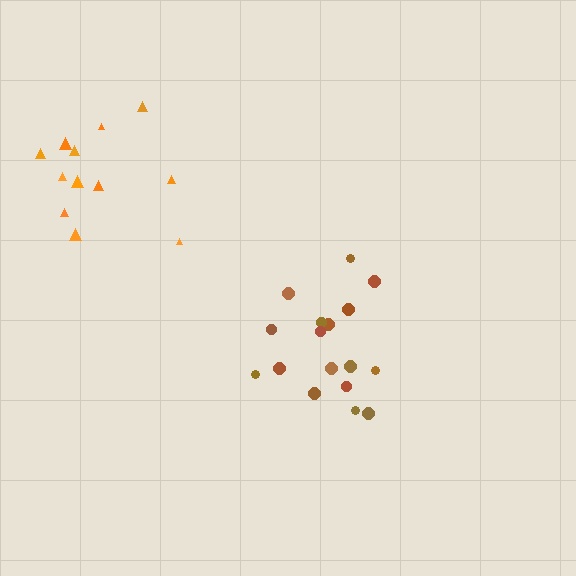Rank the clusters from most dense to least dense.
brown, orange.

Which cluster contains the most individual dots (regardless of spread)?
Brown (17).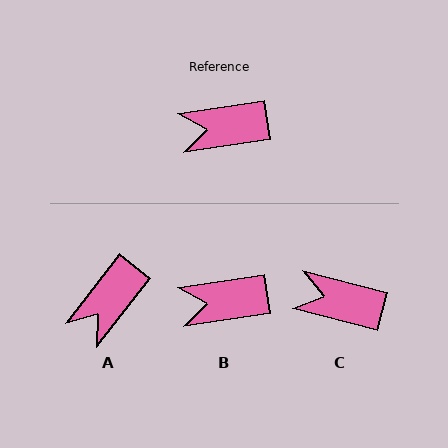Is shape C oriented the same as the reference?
No, it is off by about 23 degrees.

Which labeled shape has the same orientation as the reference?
B.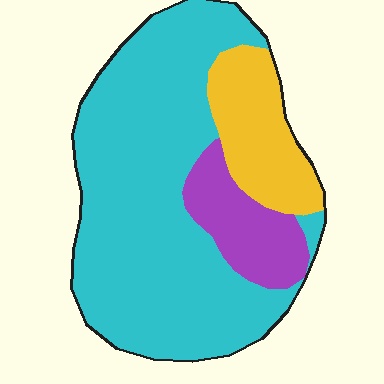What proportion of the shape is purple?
Purple takes up about one eighth (1/8) of the shape.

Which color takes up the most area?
Cyan, at roughly 70%.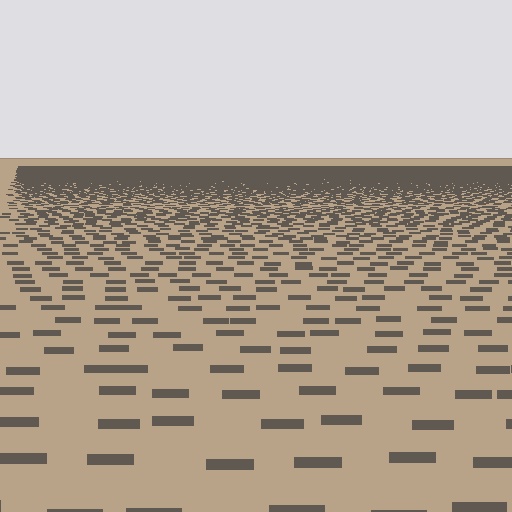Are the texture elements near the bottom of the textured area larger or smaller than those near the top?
Larger. Near the bottom, elements are closer to the viewer and appear at a bigger on-screen size.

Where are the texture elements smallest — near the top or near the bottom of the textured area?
Near the top.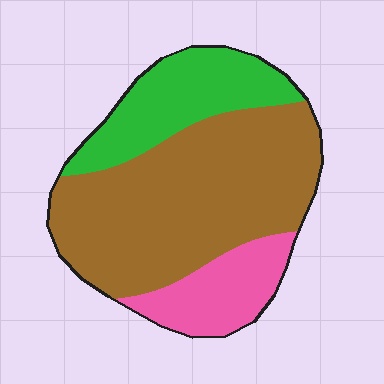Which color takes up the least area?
Pink, at roughly 15%.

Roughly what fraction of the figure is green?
Green covers 24% of the figure.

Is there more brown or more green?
Brown.